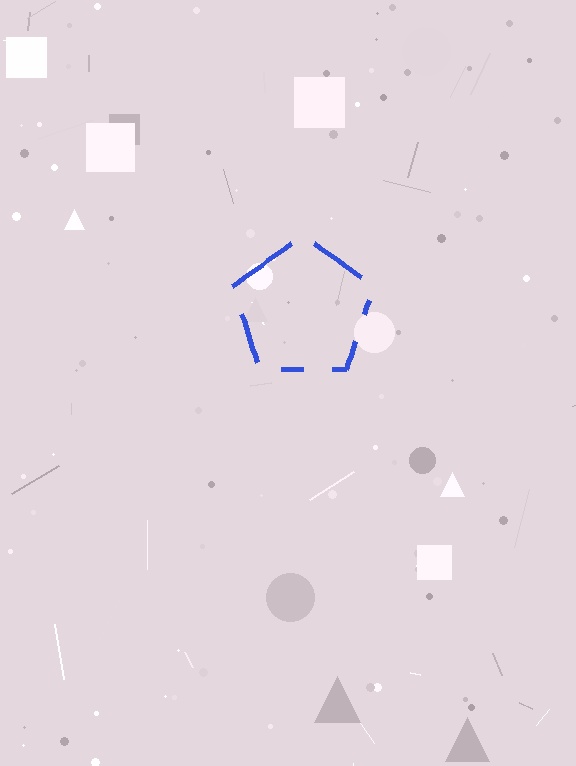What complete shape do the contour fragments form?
The contour fragments form a pentagon.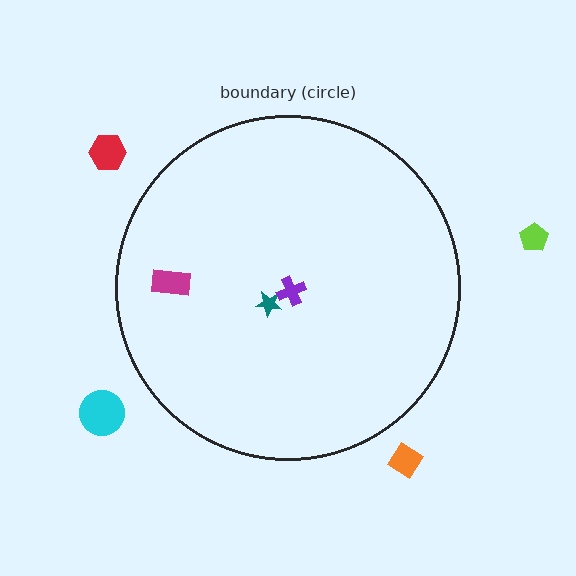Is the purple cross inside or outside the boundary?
Inside.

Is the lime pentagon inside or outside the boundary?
Outside.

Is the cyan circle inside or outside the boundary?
Outside.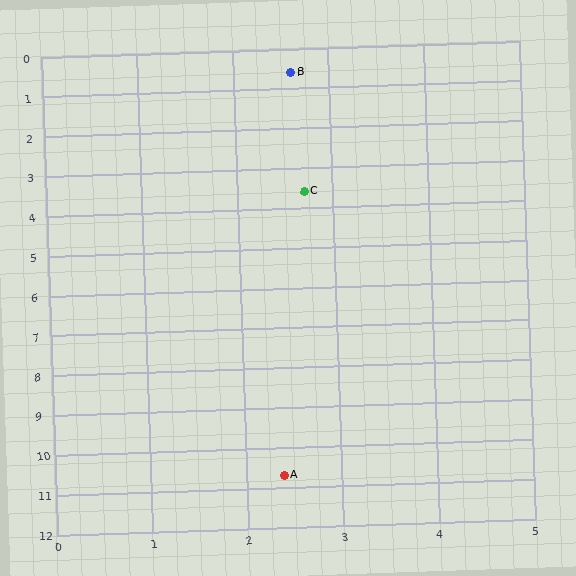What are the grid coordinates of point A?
Point A is at approximately (2.4, 10.7).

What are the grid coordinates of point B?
Point B is at approximately (2.6, 0.6).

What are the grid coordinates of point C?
Point C is at approximately (2.7, 3.6).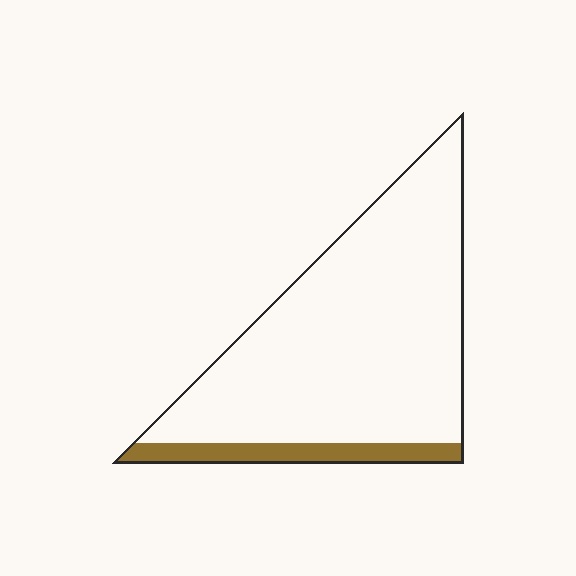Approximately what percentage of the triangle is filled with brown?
Approximately 10%.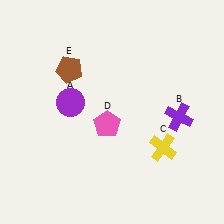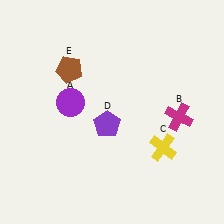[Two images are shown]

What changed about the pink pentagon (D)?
In Image 1, D is pink. In Image 2, it changed to purple.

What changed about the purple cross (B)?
In Image 1, B is purple. In Image 2, it changed to magenta.